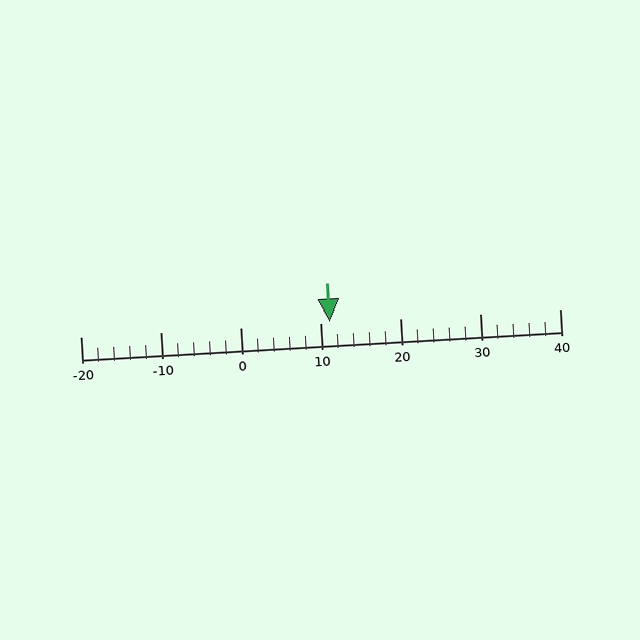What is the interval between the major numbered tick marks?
The major tick marks are spaced 10 units apart.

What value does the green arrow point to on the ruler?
The green arrow points to approximately 11.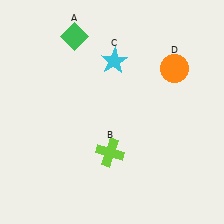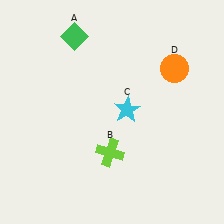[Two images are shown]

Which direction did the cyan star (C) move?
The cyan star (C) moved down.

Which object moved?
The cyan star (C) moved down.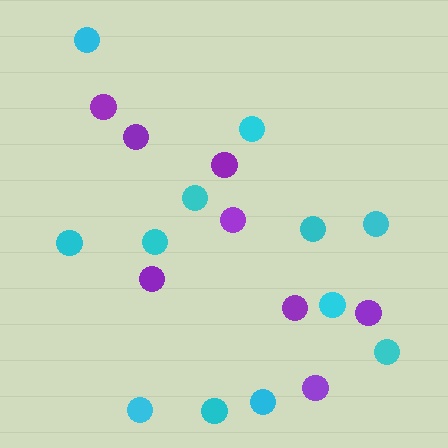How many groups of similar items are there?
There are 2 groups: one group of purple circles (8) and one group of cyan circles (12).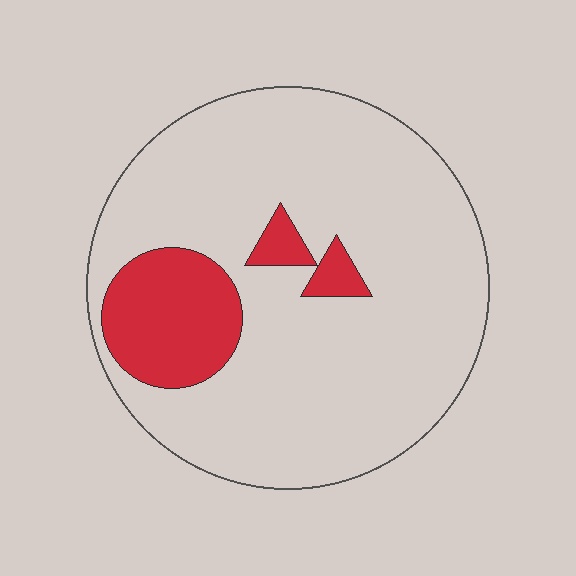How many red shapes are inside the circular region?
3.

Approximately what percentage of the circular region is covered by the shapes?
Approximately 15%.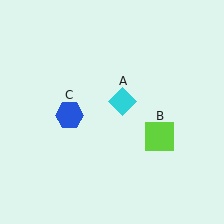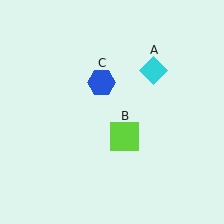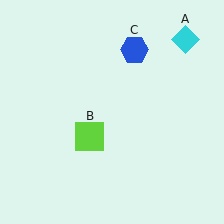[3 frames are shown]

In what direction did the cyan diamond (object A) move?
The cyan diamond (object A) moved up and to the right.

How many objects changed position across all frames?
3 objects changed position: cyan diamond (object A), lime square (object B), blue hexagon (object C).